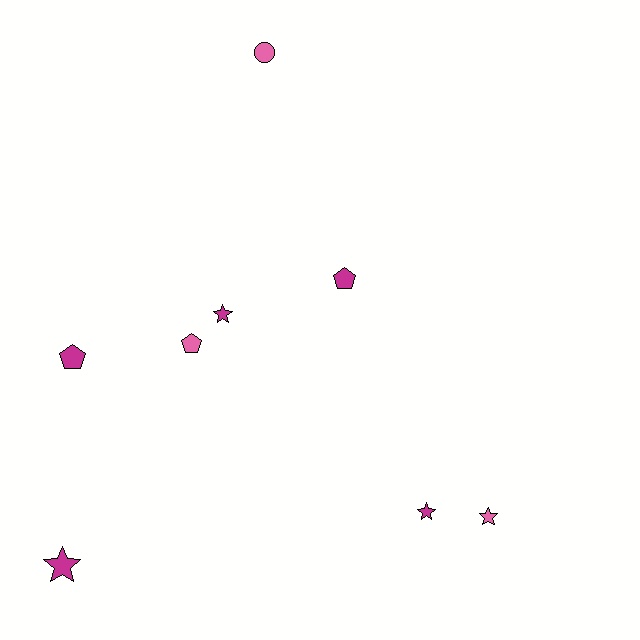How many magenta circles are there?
There are no magenta circles.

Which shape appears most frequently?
Star, with 4 objects.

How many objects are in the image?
There are 8 objects.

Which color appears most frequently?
Magenta, with 5 objects.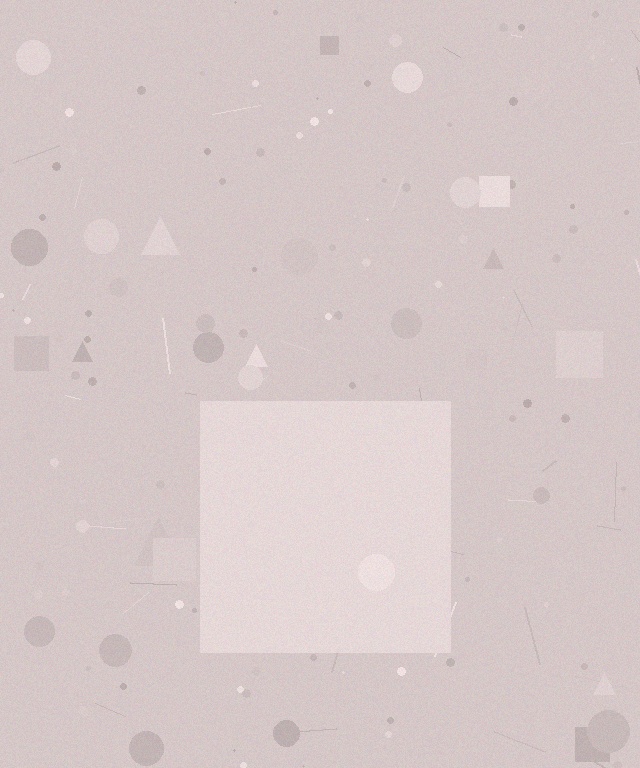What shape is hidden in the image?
A square is hidden in the image.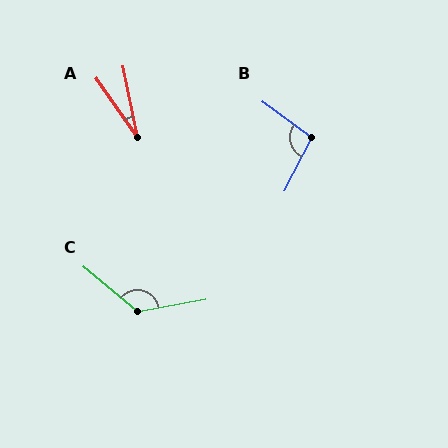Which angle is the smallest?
A, at approximately 23 degrees.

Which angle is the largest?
C, at approximately 130 degrees.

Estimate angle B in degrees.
Approximately 100 degrees.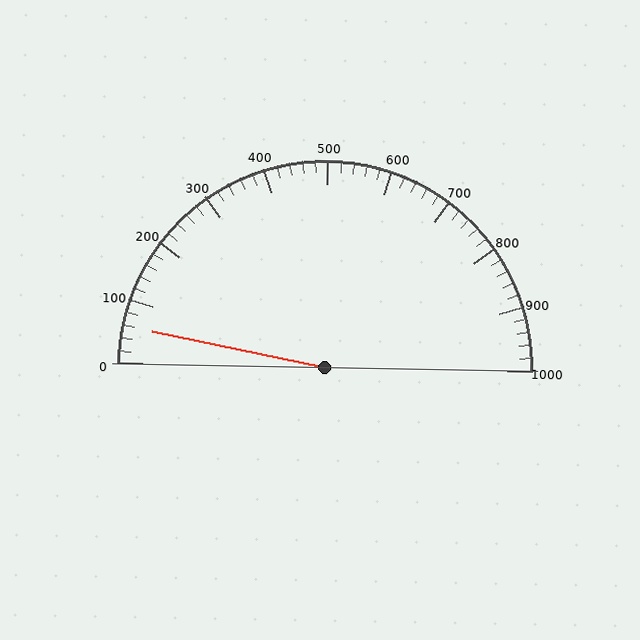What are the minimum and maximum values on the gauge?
The gauge ranges from 0 to 1000.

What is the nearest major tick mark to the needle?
The nearest major tick mark is 100.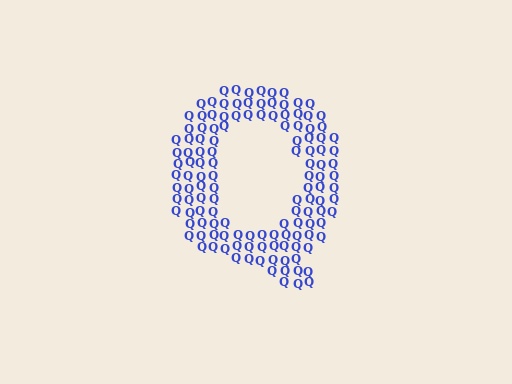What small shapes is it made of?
It is made of small letter Q's.